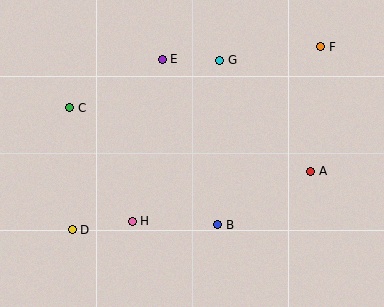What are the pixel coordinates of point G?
Point G is at (220, 60).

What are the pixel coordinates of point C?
Point C is at (70, 108).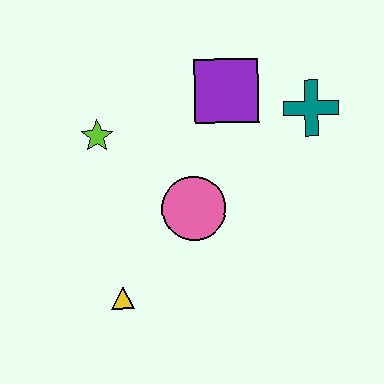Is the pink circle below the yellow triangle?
No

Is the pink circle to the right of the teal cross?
No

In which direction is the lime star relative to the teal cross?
The lime star is to the left of the teal cross.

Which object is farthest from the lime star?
The teal cross is farthest from the lime star.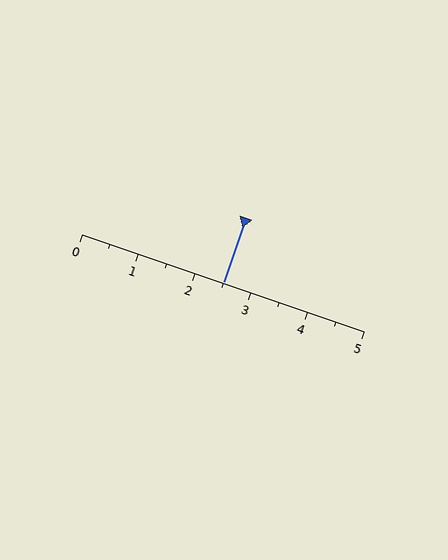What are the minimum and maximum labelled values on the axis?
The axis runs from 0 to 5.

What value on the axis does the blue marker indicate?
The marker indicates approximately 2.5.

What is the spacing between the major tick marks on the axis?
The major ticks are spaced 1 apart.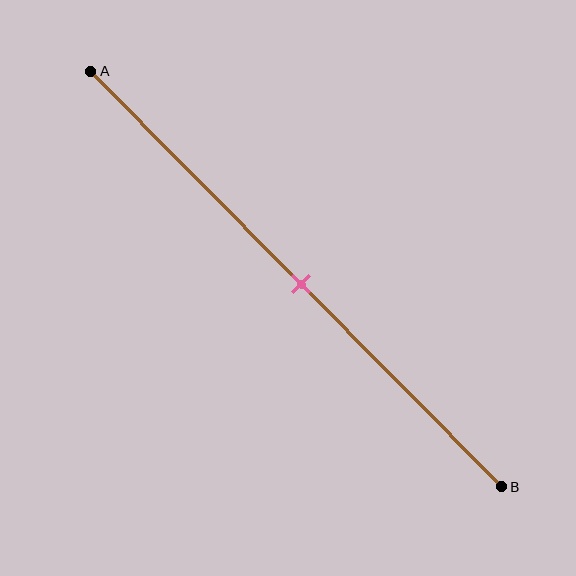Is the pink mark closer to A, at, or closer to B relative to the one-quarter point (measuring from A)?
The pink mark is closer to point B than the one-quarter point of segment AB.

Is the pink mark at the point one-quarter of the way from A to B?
No, the mark is at about 50% from A, not at the 25% one-quarter point.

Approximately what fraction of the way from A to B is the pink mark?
The pink mark is approximately 50% of the way from A to B.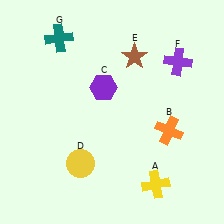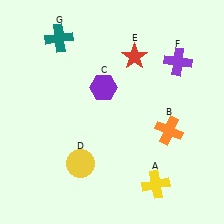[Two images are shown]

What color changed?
The star (E) changed from brown in Image 1 to red in Image 2.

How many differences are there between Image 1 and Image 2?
There is 1 difference between the two images.